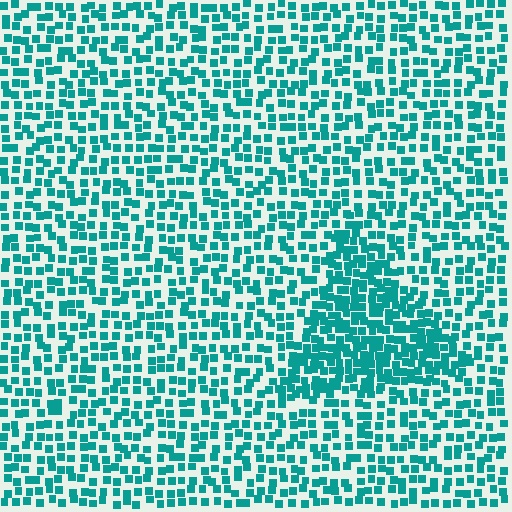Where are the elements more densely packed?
The elements are more densely packed inside the triangle boundary.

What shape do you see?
I see a triangle.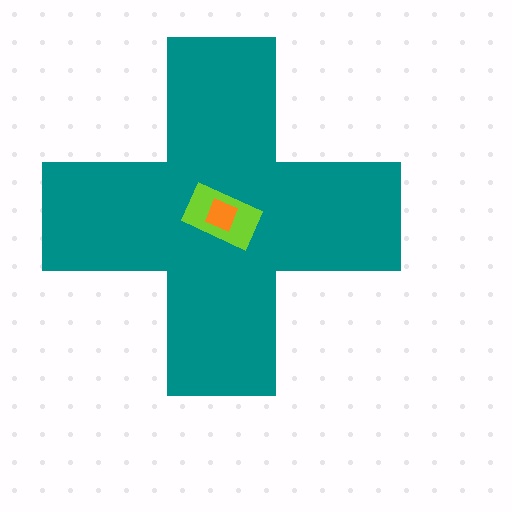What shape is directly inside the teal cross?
The lime rectangle.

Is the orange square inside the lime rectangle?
Yes.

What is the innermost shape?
The orange square.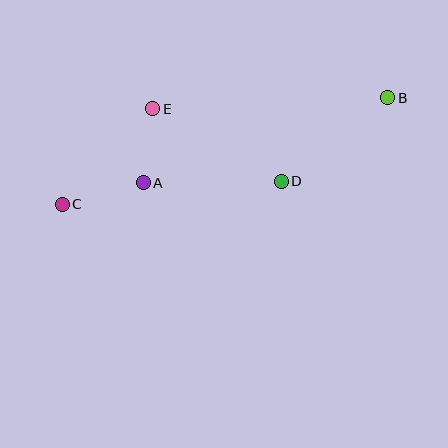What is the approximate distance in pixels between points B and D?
The distance between B and D is approximately 135 pixels.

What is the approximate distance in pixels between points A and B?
The distance between A and B is approximately 259 pixels.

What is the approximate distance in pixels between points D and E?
The distance between D and E is approximately 148 pixels.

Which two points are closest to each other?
Points A and E are closest to each other.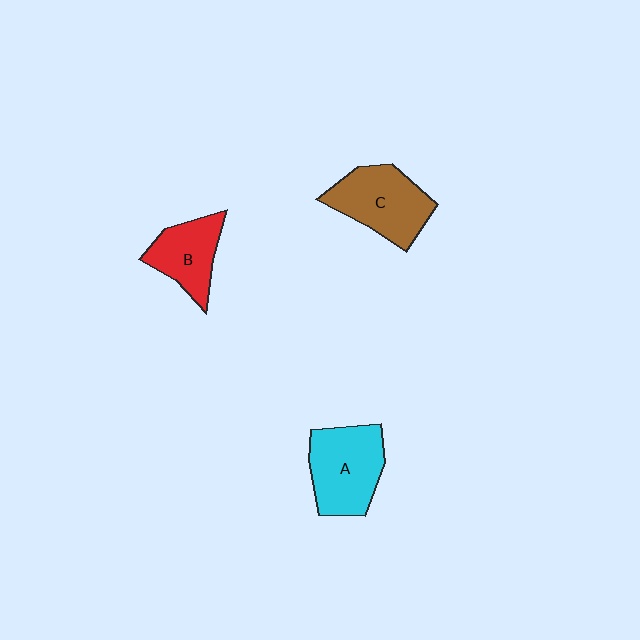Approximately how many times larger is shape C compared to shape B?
Approximately 1.3 times.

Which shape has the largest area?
Shape A (cyan).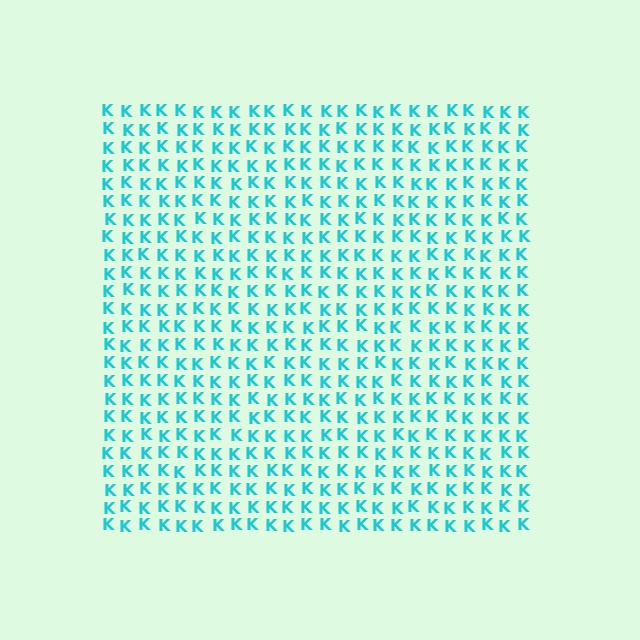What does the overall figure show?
The overall figure shows a square.